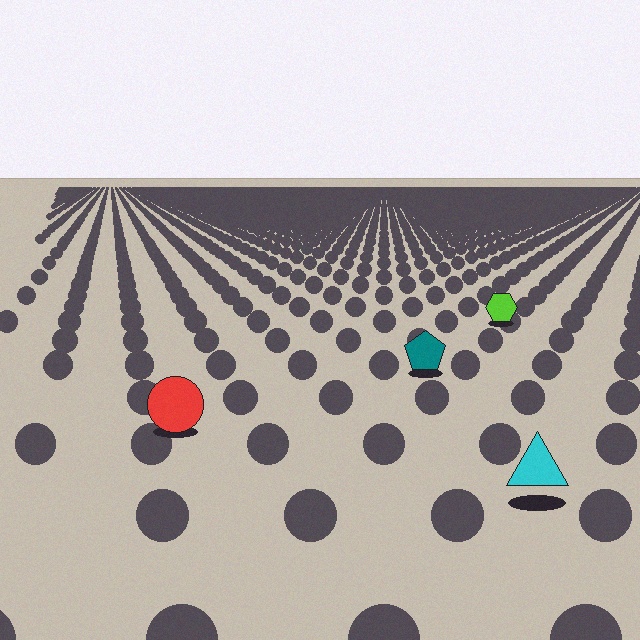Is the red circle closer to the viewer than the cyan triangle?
No. The cyan triangle is closer — you can tell from the texture gradient: the ground texture is coarser near it.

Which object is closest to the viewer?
The cyan triangle is closest. The texture marks near it are larger and more spread out.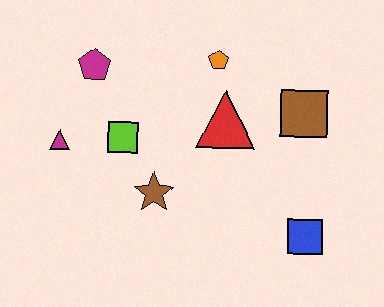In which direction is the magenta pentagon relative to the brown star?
The magenta pentagon is above the brown star.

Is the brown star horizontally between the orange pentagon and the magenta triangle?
Yes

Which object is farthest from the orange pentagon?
The blue square is farthest from the orange pentagon.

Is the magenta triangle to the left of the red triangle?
Yes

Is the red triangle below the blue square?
No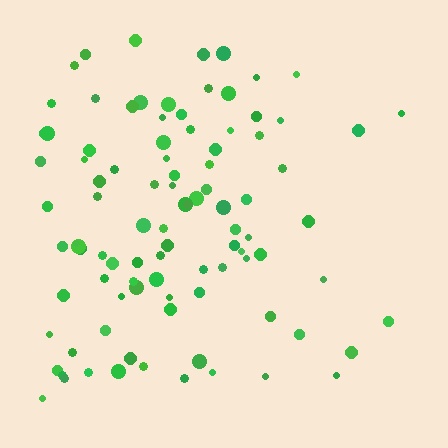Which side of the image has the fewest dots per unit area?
The right.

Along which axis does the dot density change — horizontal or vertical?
Horizontal.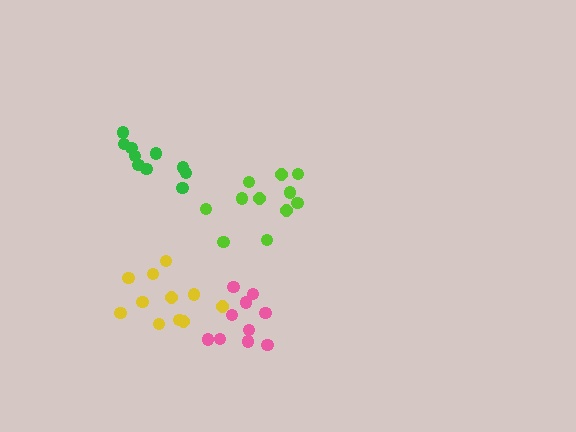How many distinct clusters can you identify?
There are 4 distinct clusters.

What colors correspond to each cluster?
The clusters are colored: green, lime, pink, yellow.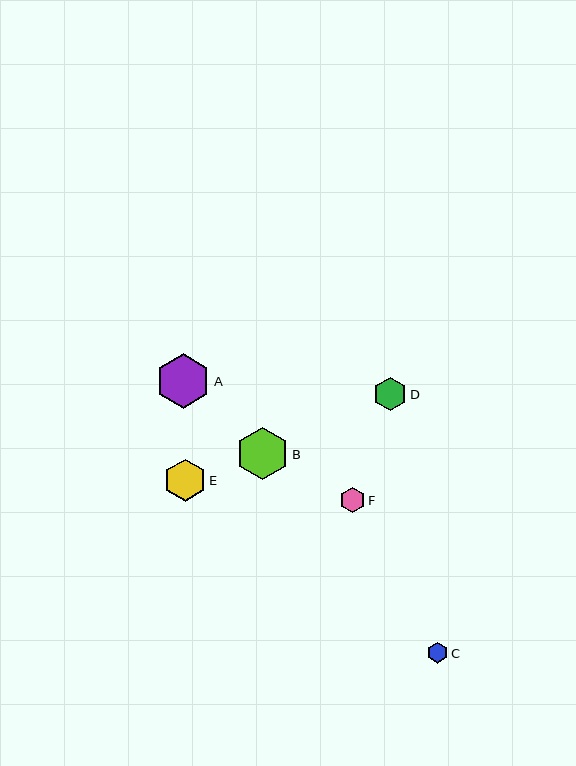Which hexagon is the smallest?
Hexagon C is the smallest with a size of approximately 21 pixels.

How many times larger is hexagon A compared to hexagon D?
Hexagon A is approximately 1.6 times the size of hexagon D.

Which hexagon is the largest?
Hexagon A is the largest with a size of approximately 55 pixels.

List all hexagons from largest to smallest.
From largest to smallest: A, B, E, D, F, C.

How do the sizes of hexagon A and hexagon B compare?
Hexagon A and hexagon B are approximately the same size.